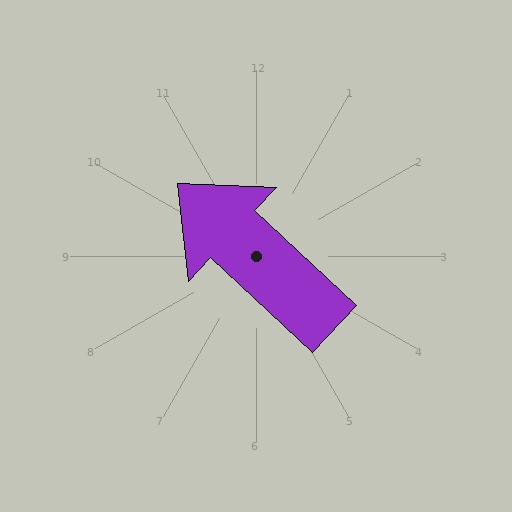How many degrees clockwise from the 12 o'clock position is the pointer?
Approximately 313 degrees.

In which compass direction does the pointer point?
Northwest.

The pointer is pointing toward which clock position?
Roughly 10 o'clock.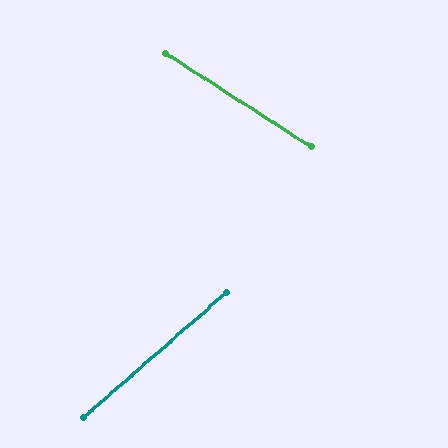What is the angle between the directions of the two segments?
Approximately 74 degrees.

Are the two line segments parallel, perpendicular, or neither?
Neither parallel nor perpendicular — they differ by about 74°.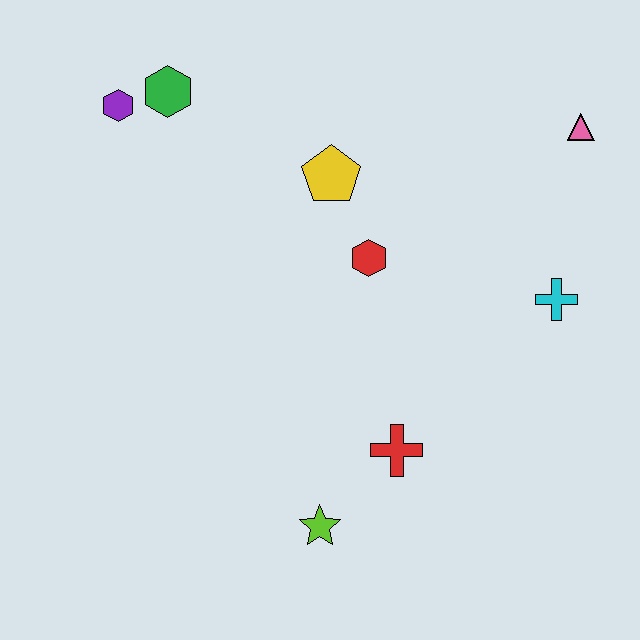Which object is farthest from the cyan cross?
The purple hexagon is farthest from the cyan cross.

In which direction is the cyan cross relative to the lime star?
The cyan cross is to the right of the lime star.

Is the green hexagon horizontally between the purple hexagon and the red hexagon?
Yes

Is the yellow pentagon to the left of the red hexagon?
Yes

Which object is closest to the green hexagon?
The purple hexagon is closest to the green hexagon.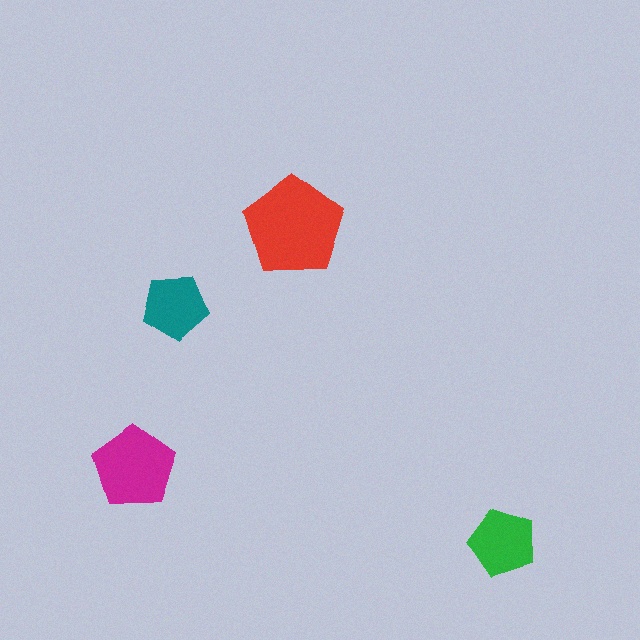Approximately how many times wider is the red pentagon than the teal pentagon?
About 1.5 times wider.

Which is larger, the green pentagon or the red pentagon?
The red one.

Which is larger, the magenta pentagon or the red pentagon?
The red one.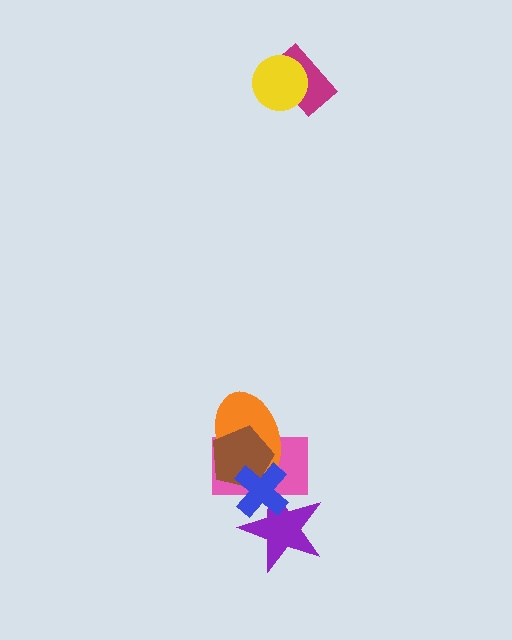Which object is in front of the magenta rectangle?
The yellow circle is in front of the magenta rectangle.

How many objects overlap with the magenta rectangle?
1 object overlaps with the magenta rectangle.